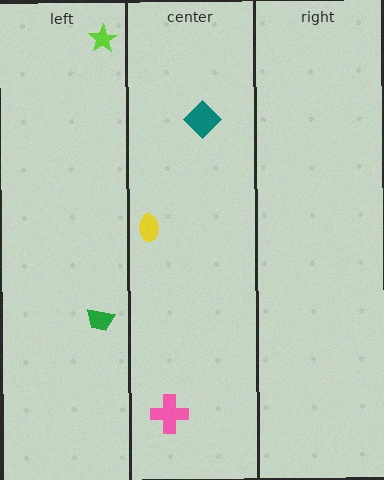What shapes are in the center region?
The yellow ellipse, the teal diamond, the pink cross.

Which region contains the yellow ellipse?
The center region.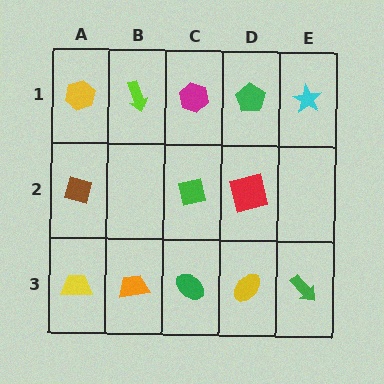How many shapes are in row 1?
5 shapes.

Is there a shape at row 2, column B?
No, that cell is empty.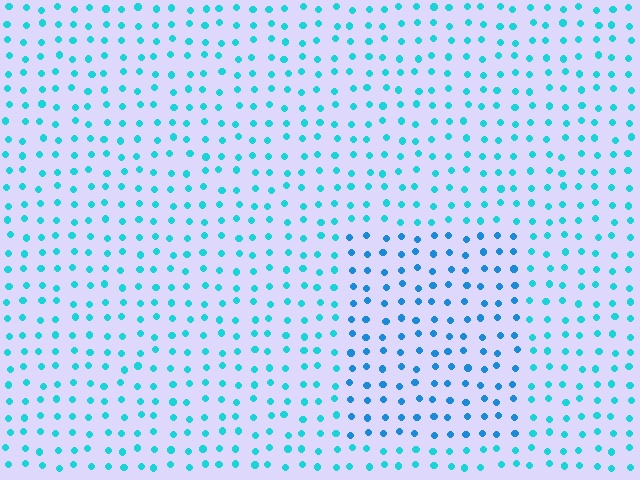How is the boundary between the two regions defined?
The boundary is defined purely by a slight shift in hue (about 23 degrees). Spacing, size, and orientation are identical on both sides.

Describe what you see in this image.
The image is filled with small cyan elements in a uniform arrangement. A rectangle-shaped region is visible where the elements are tinted to a slightly different hue, forming a subtle color boundary.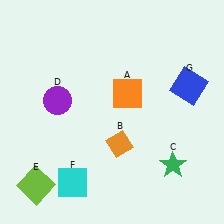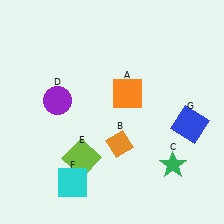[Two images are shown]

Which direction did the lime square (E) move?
The lime square (E) moved right.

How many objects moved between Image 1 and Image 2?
2 objects moved between the two images.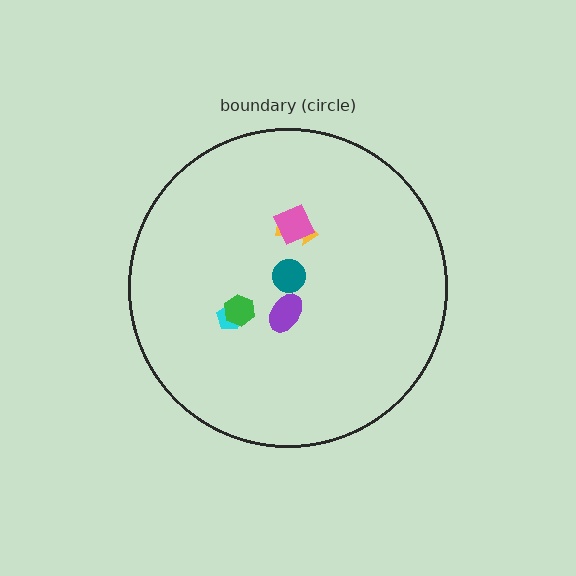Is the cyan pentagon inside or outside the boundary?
Inside.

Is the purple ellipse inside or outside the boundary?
Inside.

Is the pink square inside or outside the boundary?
Inside.